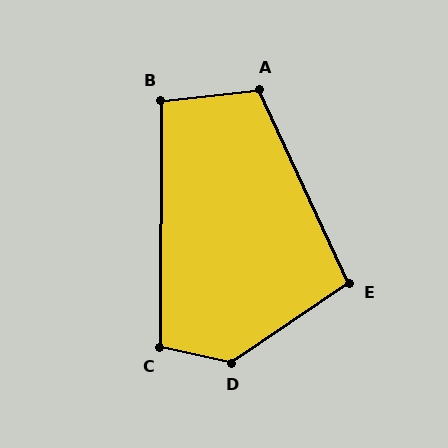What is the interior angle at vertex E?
Approximately 99 degrees (obtuse).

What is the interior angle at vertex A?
Approximately 109 degrees (obtuse).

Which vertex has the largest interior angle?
D, at approximately 134 degrees.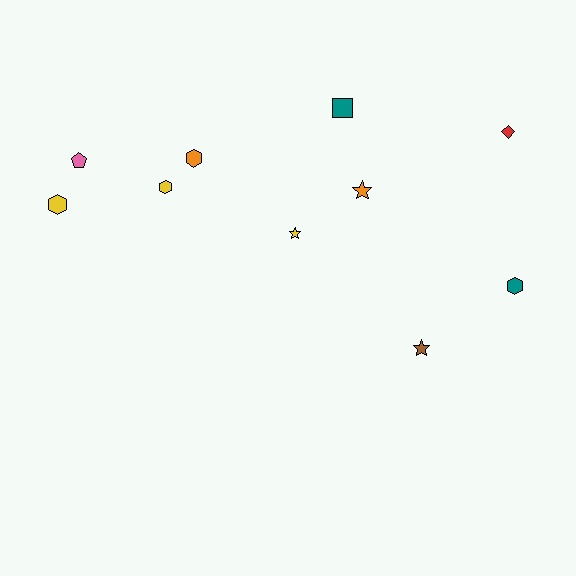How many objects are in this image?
There are 10 objects.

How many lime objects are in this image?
There are no lime objects.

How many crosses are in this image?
There are no crosses.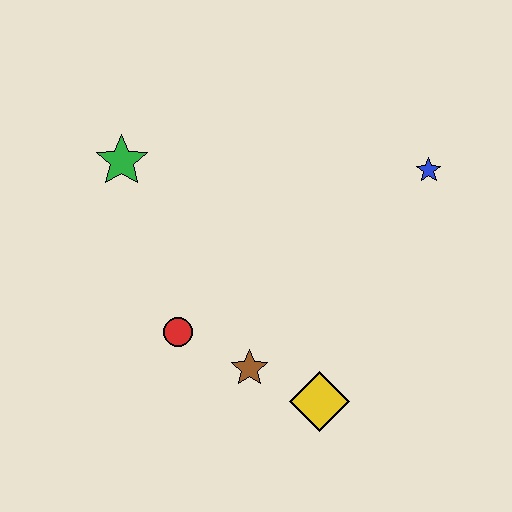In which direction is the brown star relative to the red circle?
The brown star is to the right of the red circle.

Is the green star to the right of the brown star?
No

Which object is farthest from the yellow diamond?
The green star is farthest from the yellow diamond.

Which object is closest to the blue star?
The yellow diamond is closest to the blue star.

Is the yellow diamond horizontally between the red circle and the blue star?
Yes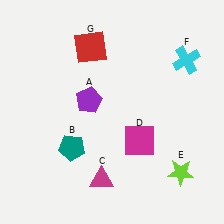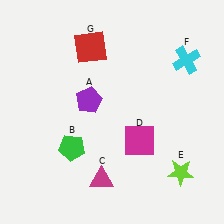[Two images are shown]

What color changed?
The pentagon (B) changed from teal in Image 1 to green in Image 2.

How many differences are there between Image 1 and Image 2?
There is 1 difference between the two images.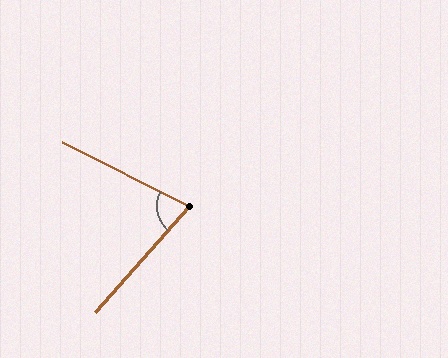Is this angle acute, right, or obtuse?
It is acute.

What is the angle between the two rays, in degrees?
Approximately 75 degrees.